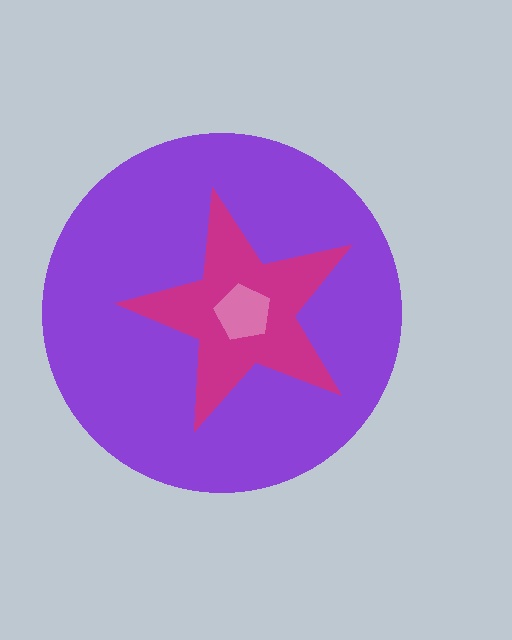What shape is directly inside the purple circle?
The magenta star.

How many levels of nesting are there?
3.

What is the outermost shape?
The purple circle.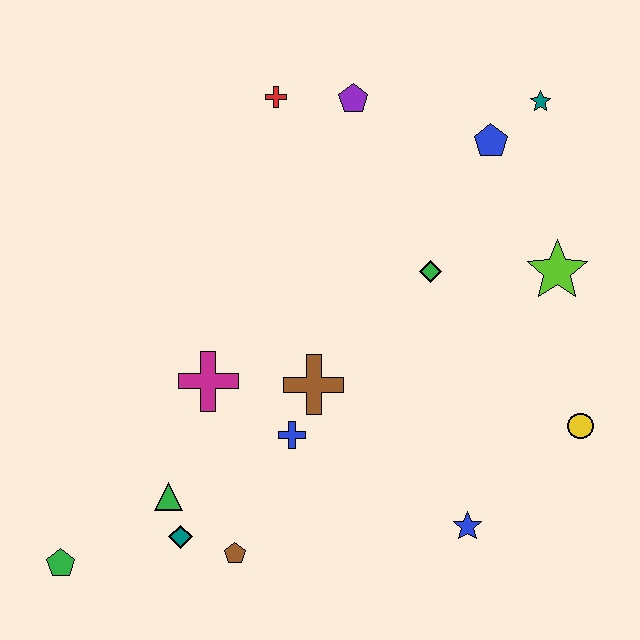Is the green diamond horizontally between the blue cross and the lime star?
Yes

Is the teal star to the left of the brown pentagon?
No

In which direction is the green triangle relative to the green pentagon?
The green triangle is to the right of the green pentagon.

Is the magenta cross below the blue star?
No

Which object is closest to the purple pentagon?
The red cross is closest to the purple pentagon.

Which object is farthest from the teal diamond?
The teal star is farthest from the teal diamond.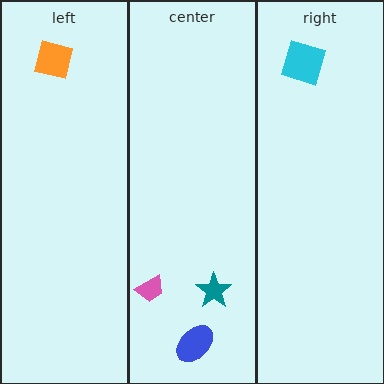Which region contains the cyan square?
The right region.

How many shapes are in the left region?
1.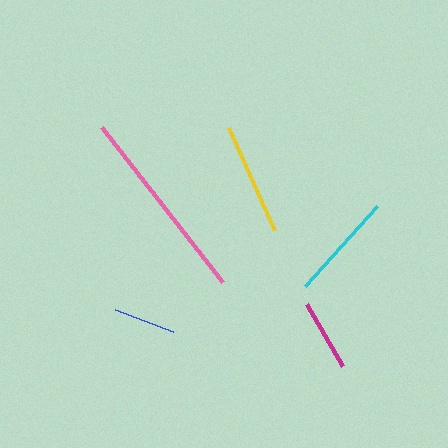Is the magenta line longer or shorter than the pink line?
The pink line is longer than the magenta line.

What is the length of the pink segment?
The pink segment is approximately 196 pixels long.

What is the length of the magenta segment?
The magenta segment is approximately 72 pixels long.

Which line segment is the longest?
The pink line is the longest at approximately 196 pixels.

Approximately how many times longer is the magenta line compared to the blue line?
The magenta line is approximately 1.2 times the length of the blue line.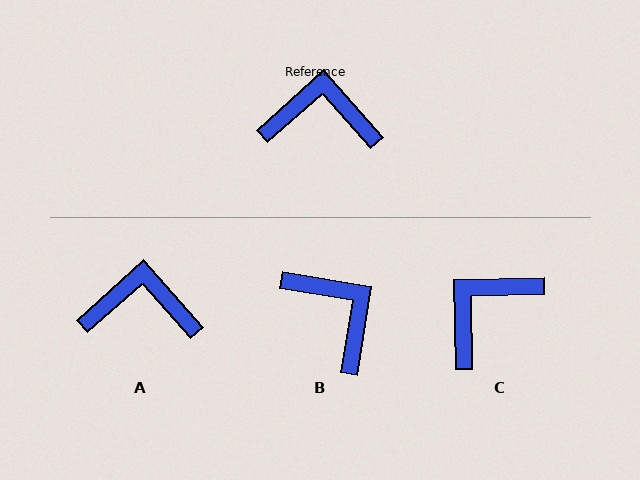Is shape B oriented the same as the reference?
No, it is off by about 51 degrees.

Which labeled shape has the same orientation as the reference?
A.